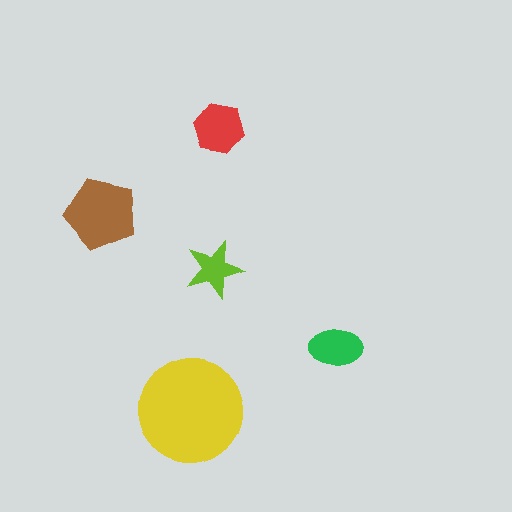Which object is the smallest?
The lime star.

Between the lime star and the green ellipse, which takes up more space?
The green ellipse.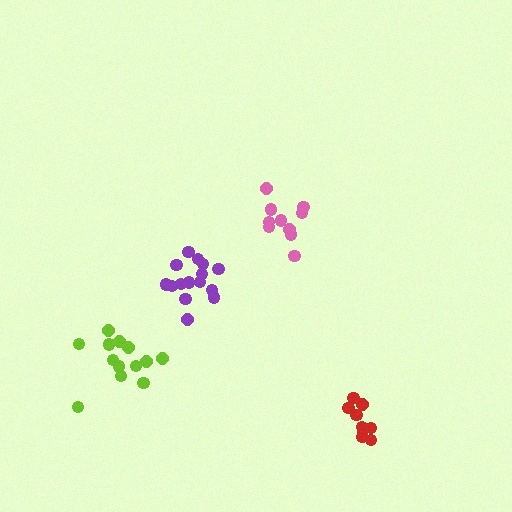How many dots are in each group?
Group 1: 10 dots, Group 2: 13 dots, Group 3: 15 dots, Group 4: 9 dots (47 total).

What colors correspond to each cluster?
The clusters are colored: pink, lime, purple, red.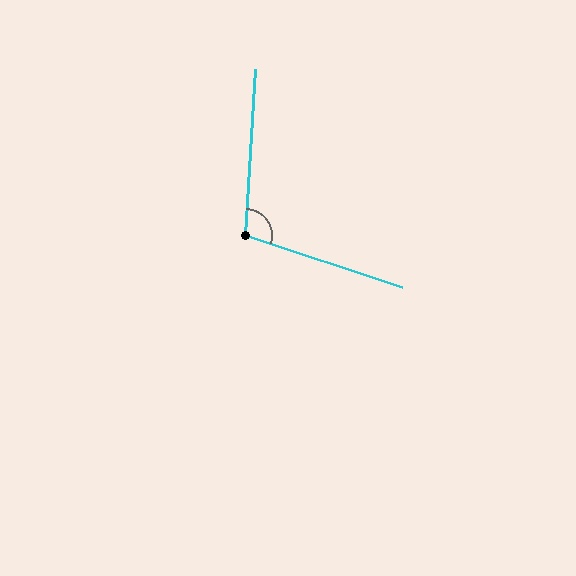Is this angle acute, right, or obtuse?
It is obtuse.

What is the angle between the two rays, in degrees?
Approximately 104 degrees.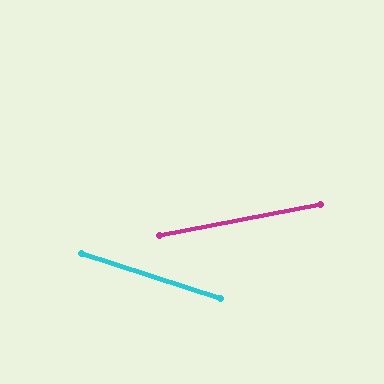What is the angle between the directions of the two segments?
Approximately 29 degrees.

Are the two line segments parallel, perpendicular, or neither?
Neither parallel nor perpendicular — they differ by about 29°.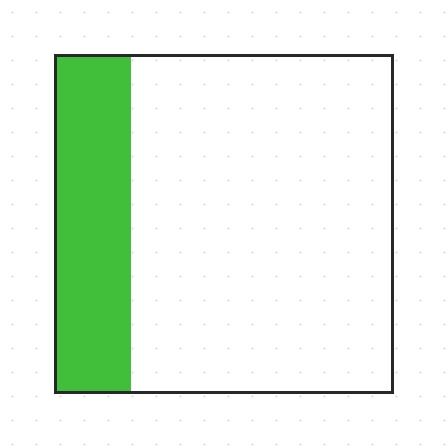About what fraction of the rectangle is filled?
About one quarter (1/4).